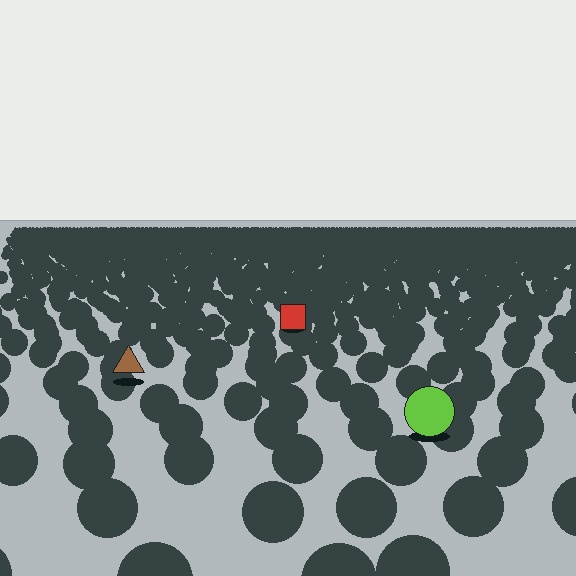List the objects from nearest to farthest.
From nearest to farthest: the lime circle, the brown triangle, the red square.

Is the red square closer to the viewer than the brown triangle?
No. The brown triangle is closer — you can tell from the texture gradient: the ground texture is coarser near it.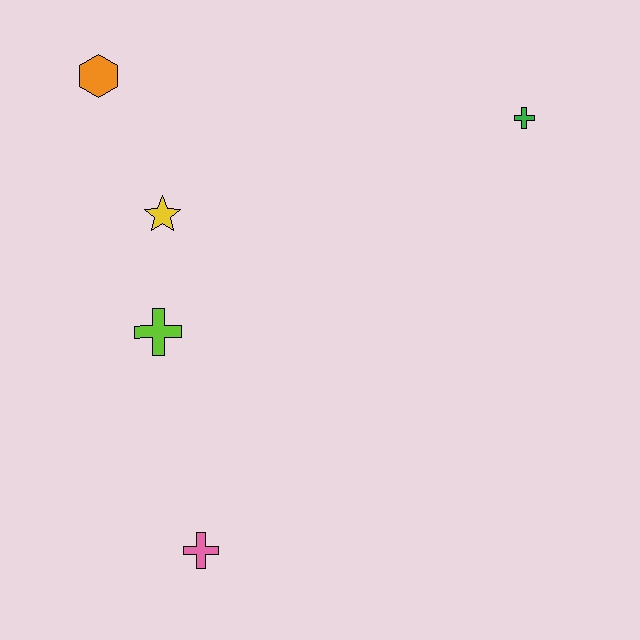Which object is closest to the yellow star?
The lime cross is closest to the yellow star.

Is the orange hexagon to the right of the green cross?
No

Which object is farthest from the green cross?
The pink cross is farthest from the green cross.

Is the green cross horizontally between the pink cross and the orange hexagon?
No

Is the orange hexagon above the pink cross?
Yes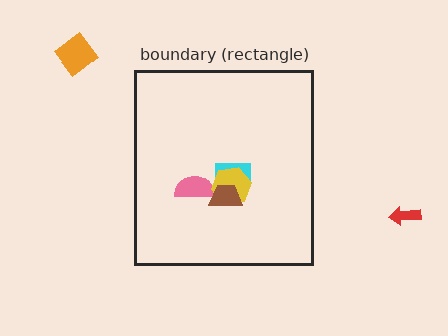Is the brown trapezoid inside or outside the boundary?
Inside.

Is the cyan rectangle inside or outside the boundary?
Inside.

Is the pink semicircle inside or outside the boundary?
Inside.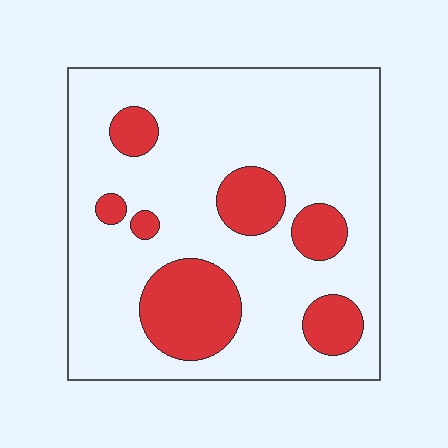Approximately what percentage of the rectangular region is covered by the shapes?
Approximately 20%.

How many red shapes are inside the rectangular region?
7.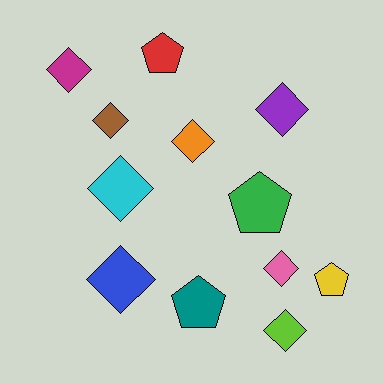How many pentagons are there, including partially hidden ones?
There are 4 pentagons.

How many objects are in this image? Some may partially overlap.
There are 12 objects.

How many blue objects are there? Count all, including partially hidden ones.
There is 1 blue object.